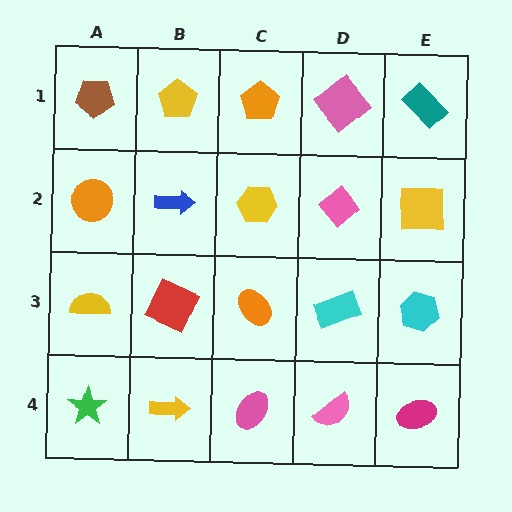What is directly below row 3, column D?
A pink semicircle.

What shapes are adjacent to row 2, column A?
A brown pentagon (row 1, column A), a yellow semicircle (row 3, column A), a blue arrow (row 2, column B).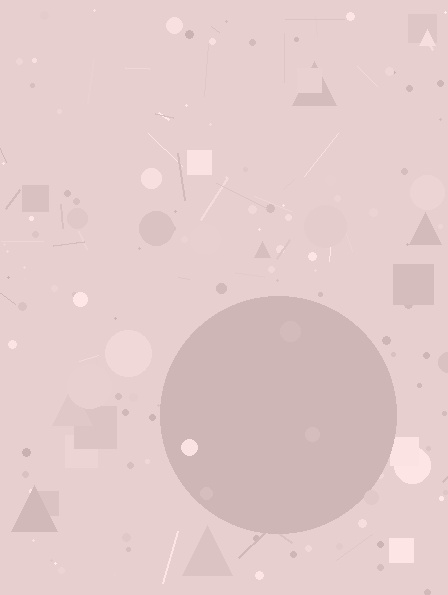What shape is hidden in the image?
A circle is hidden in the image.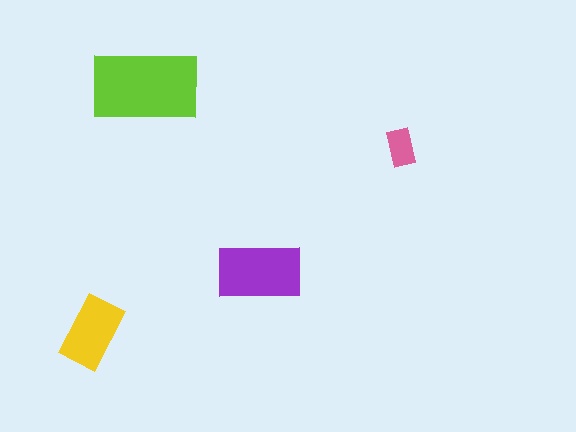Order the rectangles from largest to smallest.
the lime one, the purple one, the yellow one, the pink one.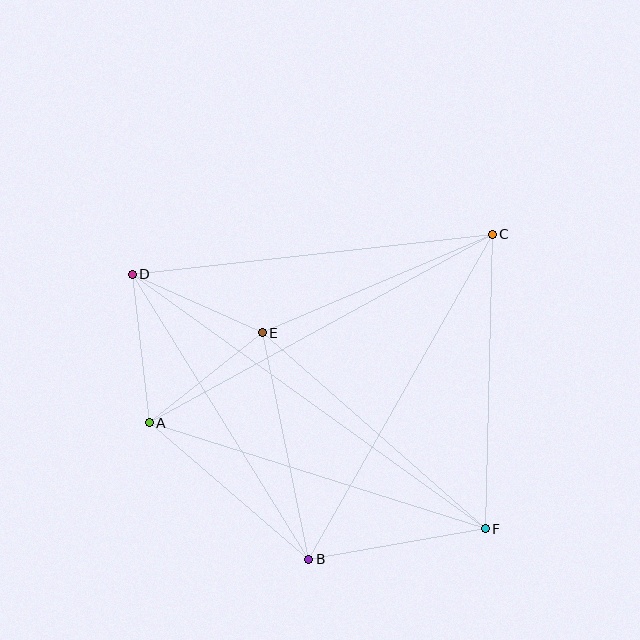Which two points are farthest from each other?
Points D and F are farthest from each other.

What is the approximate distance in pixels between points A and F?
The distance between A and F is approximately 352 pixels.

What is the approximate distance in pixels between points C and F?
The distance between C and F is approximately 295 pixels.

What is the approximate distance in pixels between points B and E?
The distance between B and E is approximately 231 pixels.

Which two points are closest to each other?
Points D and E are closest to each other.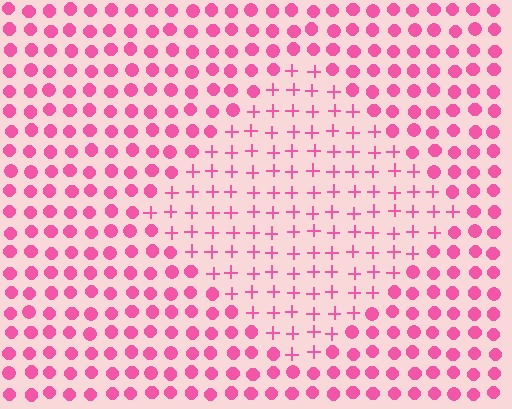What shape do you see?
I see a diamond.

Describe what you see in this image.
The image is filled with small pink elements arranged in a uniform grid. A diamond-shaped region contains plus signs, while the surrounding area contains circles. The boundary is defined purely by the change in element shape.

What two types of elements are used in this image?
The image uses plus signs inside the diamond region and circles outside it.